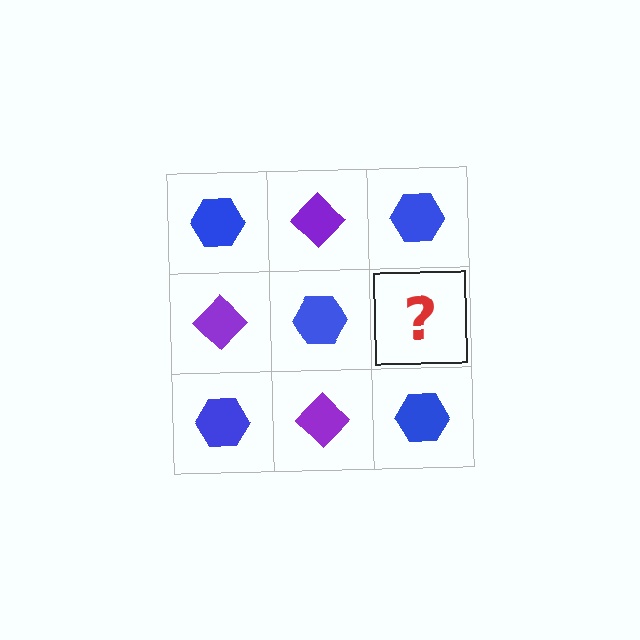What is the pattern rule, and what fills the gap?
The rule is that it alternates blue hexagon and purple diamond in a checkerboard pattern. The gap should be filled with a purple diamond.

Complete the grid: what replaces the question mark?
The question mark should be replaced with a purple diamond.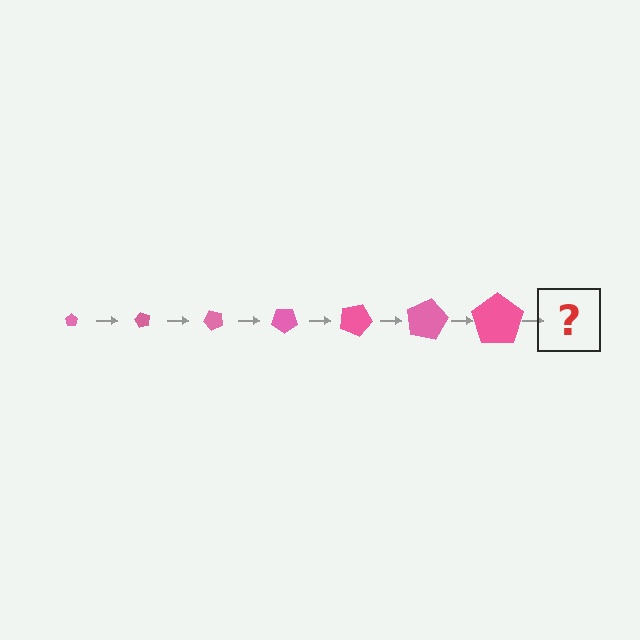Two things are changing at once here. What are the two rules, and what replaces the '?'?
The two rules are that the pentagon grows larger each step and it rotates 60 degrees each step. The '?' should be a pentagon, larger than the previous one and rotated 420 degrees from the start.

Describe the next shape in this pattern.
It should be a pentagon, larger than the previous one and rotated 420 degrees from the start.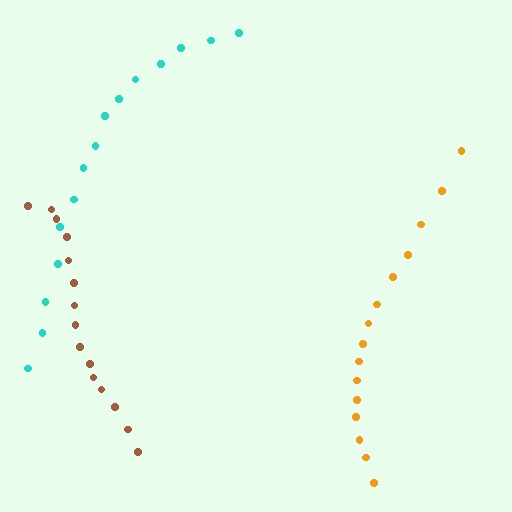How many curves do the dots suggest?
There are 3 distinct paths.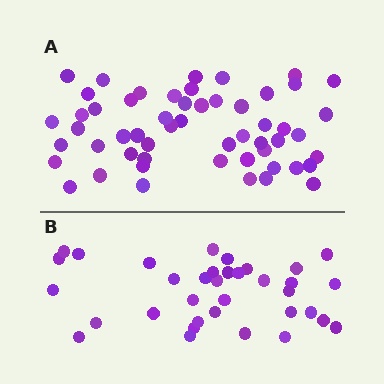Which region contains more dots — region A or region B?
Region A (the top region) has more dots.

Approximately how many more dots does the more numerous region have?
Region A has approximately 20 more dots than region B.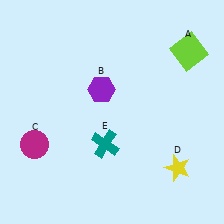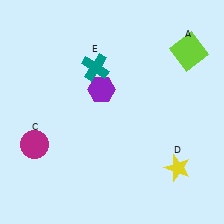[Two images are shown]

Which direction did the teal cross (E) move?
The teal cross (E) moved up.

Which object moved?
The teal cross (E) moved up.